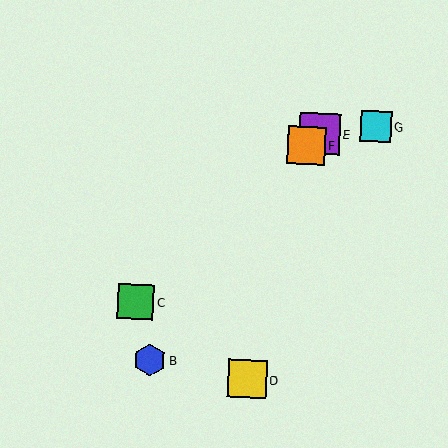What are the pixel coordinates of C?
Object C is at (136, 302).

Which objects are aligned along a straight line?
Objects A, C, E, F are aligned along a straight line.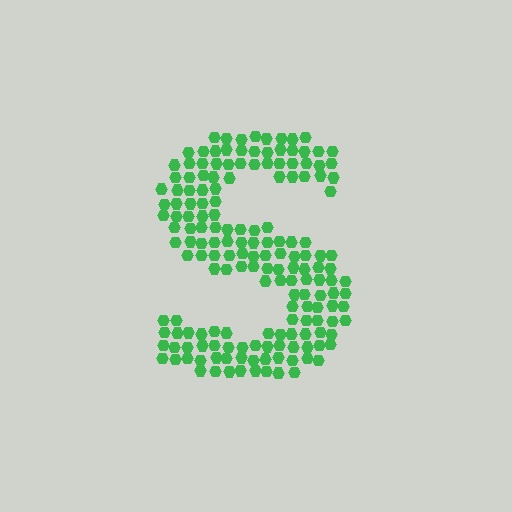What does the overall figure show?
The overall figure shows the letter S.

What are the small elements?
The small elements are hexagons.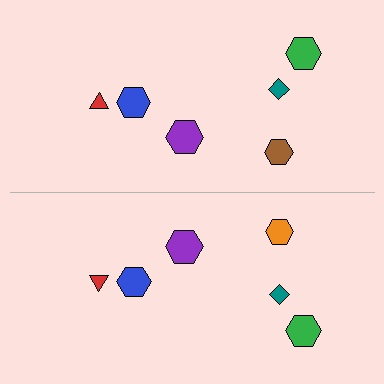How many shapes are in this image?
There are 12 shapes in this image.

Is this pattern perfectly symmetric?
No, the pattern is not perfectly symmetric. The orange hexagon on the bottom side breaks the symmetry — its mirror counterpart is brown.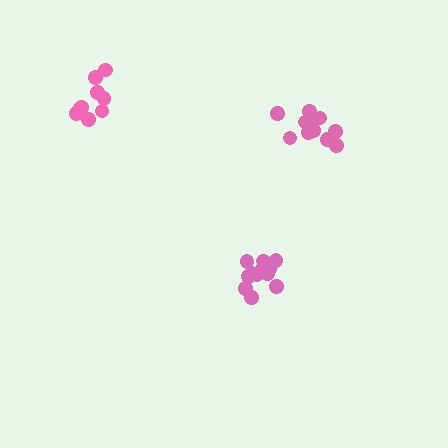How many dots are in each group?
Group 1: 13 dots, Group 2: 9 dots, Group 3: 11 dots (33 total).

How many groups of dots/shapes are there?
There are 3 groups.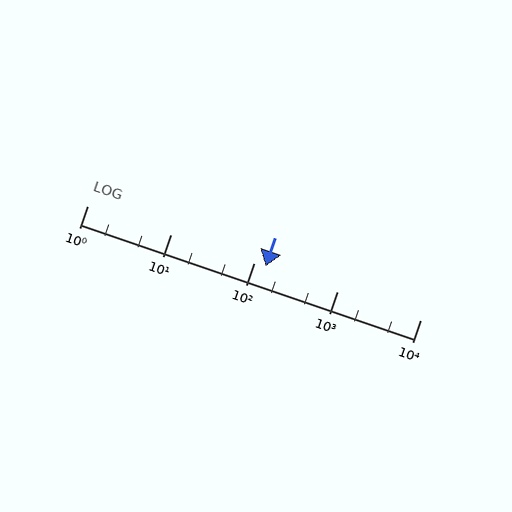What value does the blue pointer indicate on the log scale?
The pointer indicates approximately 140.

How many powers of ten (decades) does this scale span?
The scale spans 4 decades, from 1 to 10000.